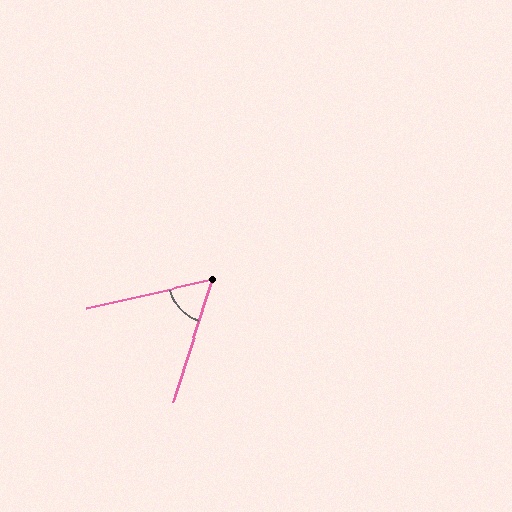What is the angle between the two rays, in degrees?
Approximately 59 degrees.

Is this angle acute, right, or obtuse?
It is acute.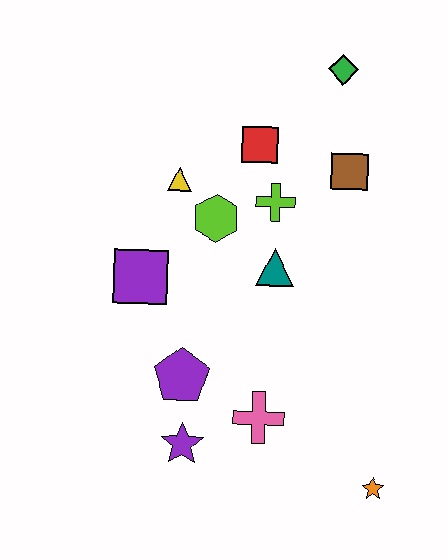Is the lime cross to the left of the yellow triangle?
No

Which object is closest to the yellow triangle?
The lime hexagon is closest to the yellow triangle.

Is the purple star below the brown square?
Yes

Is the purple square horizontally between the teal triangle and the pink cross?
No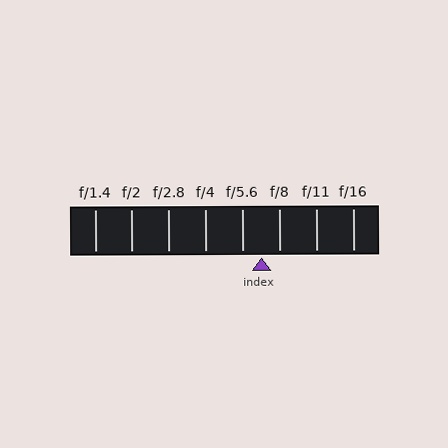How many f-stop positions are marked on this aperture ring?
There are 8 f-stop positions marked.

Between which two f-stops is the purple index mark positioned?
The index mark is between f/5.6 and f/8.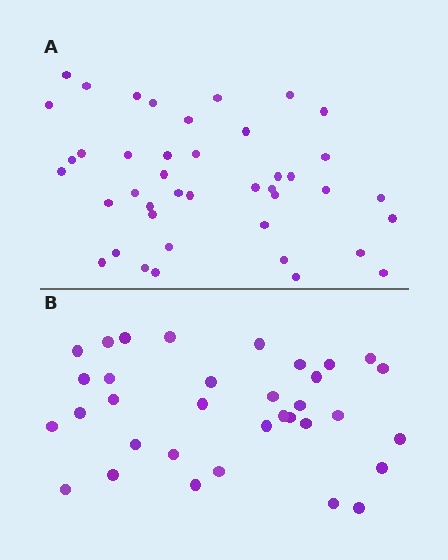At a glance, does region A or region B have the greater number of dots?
Region A (the top region) has more dots.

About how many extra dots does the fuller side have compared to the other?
Region A has roughly 8 or so more dots than region B.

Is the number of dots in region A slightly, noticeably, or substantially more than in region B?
Region A has only slightly more — the two regions are fairly close. The ratio is roughly 1.2 to 1.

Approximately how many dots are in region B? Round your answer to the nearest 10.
About 30 dots. (The exact count is 34, which rounds to 30.)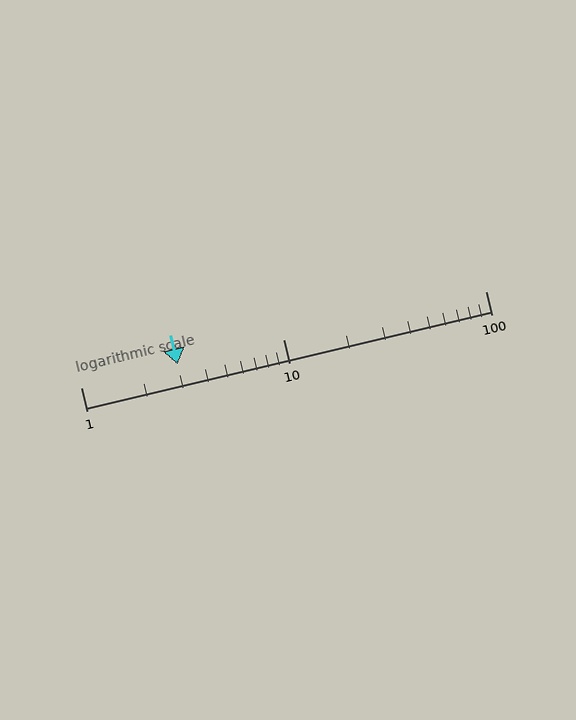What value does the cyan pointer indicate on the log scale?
The pointer indicates approximately 3.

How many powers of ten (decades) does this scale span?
The scale spans 2 decades, from 1 to 100.